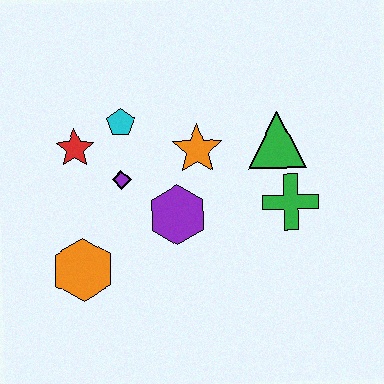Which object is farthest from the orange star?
The orange hexagon is farthest from the orange star.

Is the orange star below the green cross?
No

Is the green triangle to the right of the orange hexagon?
Yes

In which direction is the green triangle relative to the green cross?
The green triangle is above the green cross.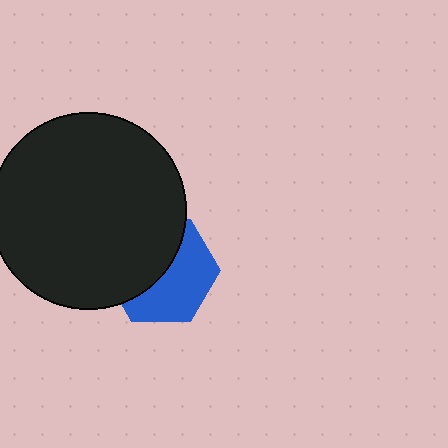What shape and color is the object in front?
The object in front is a black circle.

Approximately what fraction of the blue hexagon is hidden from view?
Roughly 49% of the blue hexagon is hidden behind the black circle.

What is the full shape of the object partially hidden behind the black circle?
The partially hidden object is a blue hexagon.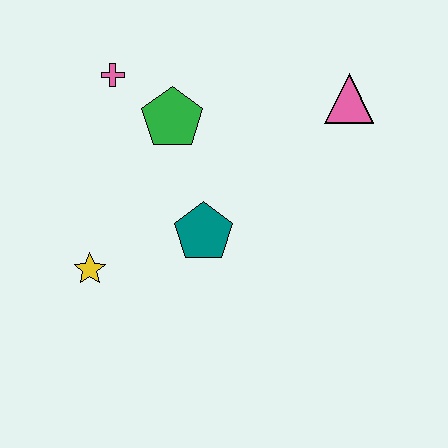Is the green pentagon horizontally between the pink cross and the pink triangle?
Yes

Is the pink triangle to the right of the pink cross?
Yes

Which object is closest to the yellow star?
The teal pentagon is closest to the yellow star.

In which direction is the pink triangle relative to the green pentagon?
The pink triangle is to the right of the green pentagon.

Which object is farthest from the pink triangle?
The yellow star is farthest from the pink triangle.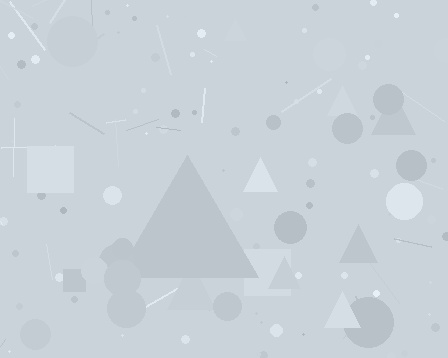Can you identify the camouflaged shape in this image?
The camouflaged shape is a triangle.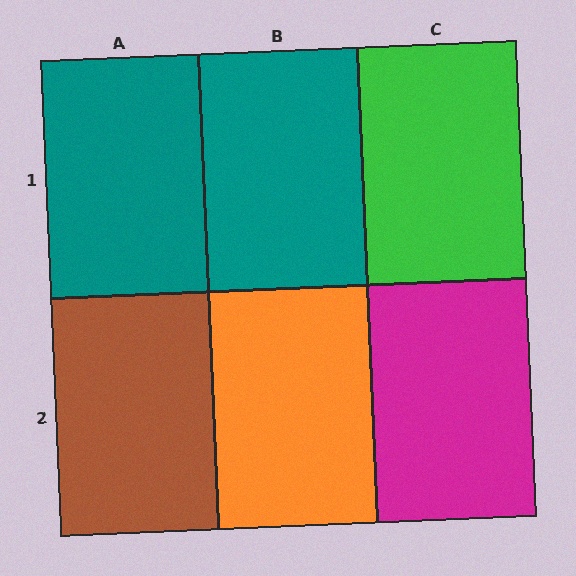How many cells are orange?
1 cell is orange.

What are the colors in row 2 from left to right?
Brown, orange, magenta.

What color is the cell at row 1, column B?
Teal.